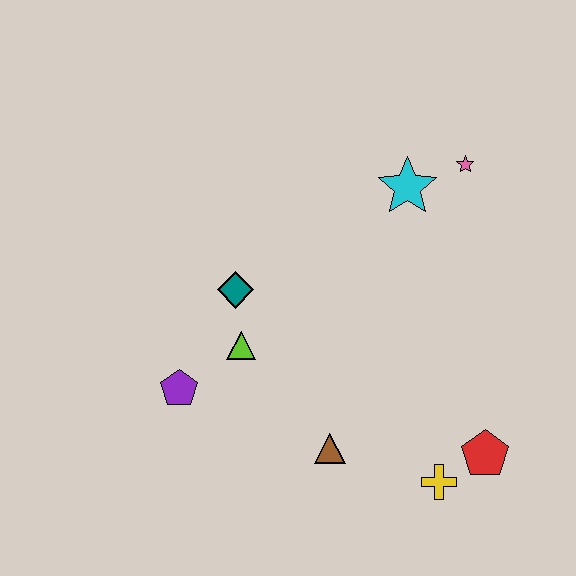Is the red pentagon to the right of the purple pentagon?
Yes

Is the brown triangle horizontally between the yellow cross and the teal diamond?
Yes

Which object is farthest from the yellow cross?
The pink star is farthest from the yellow cross.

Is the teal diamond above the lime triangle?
Yes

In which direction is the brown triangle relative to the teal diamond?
The brown triangle is below the teal diamond.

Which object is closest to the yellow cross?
The red pentagon is closest to the yellow cross.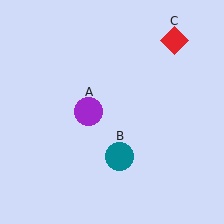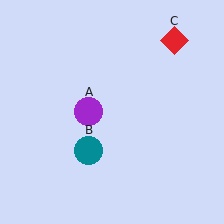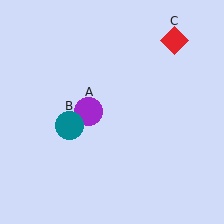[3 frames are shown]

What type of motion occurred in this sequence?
The teal circle (object B) rotated clockwise around the center of the scene.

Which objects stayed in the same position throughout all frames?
Purple circle (object A) and red diamond (object C) remained stationary.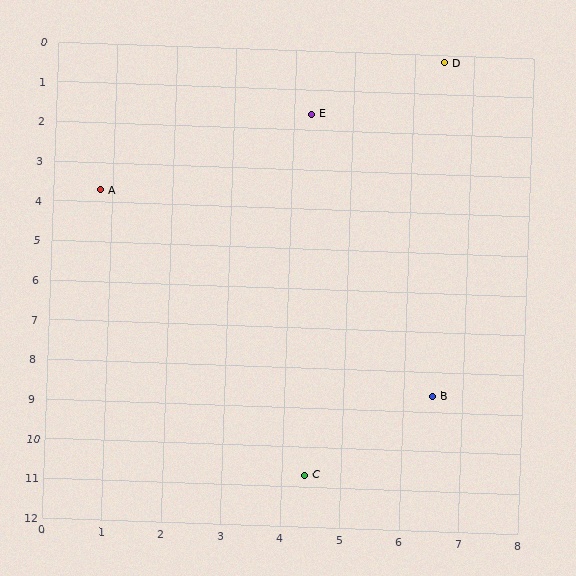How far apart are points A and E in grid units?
Points A and E are about 4.1 grid units apart.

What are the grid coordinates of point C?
Point C is at approximately (4.4, 10.7).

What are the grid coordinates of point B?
Point B is at approximately (6.5, 8.6).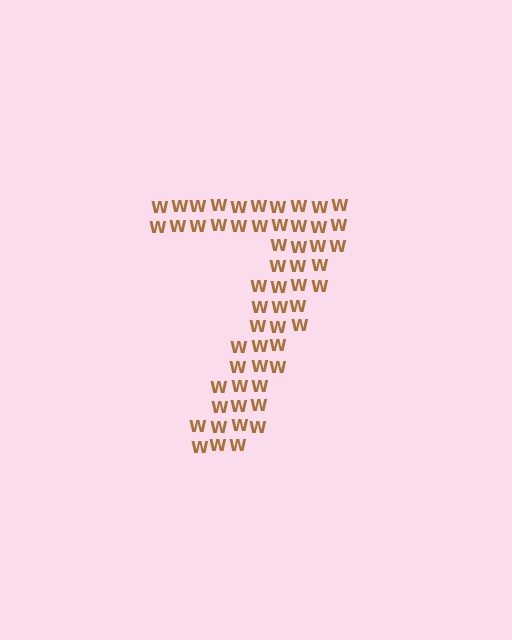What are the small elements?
The small elements are letter W's.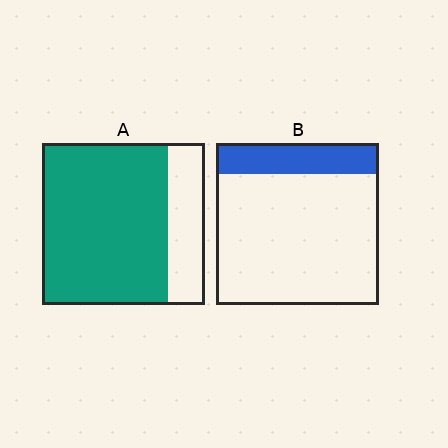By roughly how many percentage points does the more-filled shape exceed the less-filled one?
By roughly 60 percentage points (A over B).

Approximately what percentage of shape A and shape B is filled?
A is approximately 75% and B is approximately 20%.